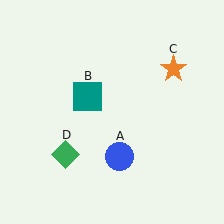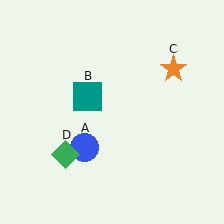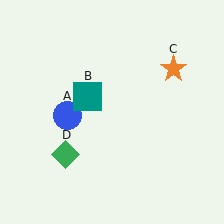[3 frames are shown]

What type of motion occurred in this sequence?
The blue circle (object A) rotated clockwise around the center of the scene.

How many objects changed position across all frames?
1 object changed position: blue circle (object A).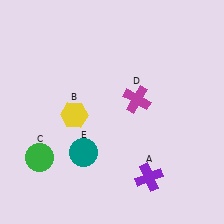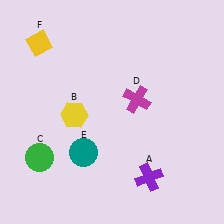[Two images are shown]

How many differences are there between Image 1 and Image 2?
There is 1 difference between the two images.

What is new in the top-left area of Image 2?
A yellow diamond (F) was added in the top-left area of Image 2.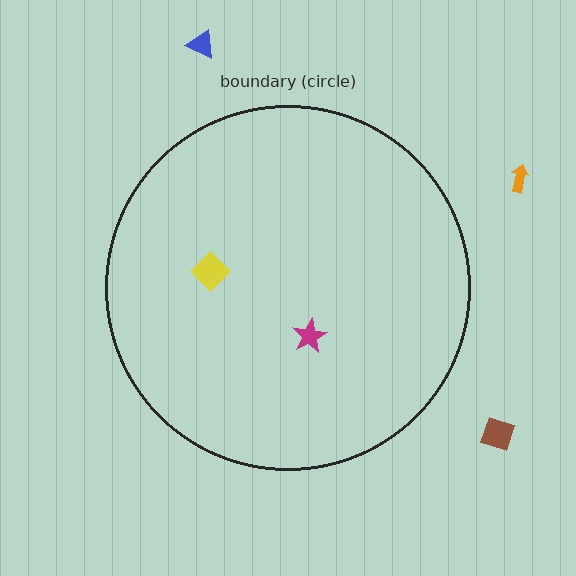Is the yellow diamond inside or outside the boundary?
Inside.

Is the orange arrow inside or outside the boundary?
Outside.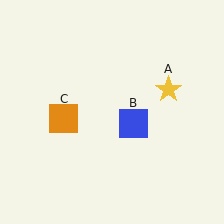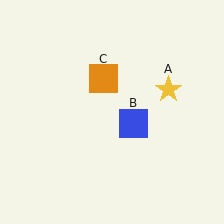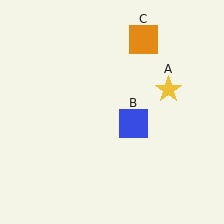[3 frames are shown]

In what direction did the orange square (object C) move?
The orange square (object C) moved up and to the right.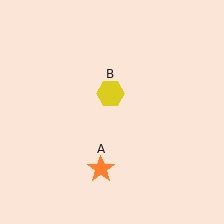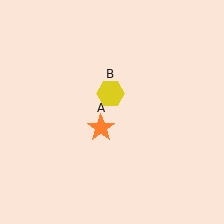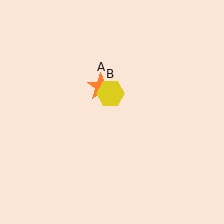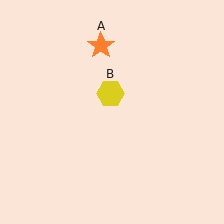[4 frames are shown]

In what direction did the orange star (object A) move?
The orange star (object A) moved up.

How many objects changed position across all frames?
1 object changed position: orange star (object A).